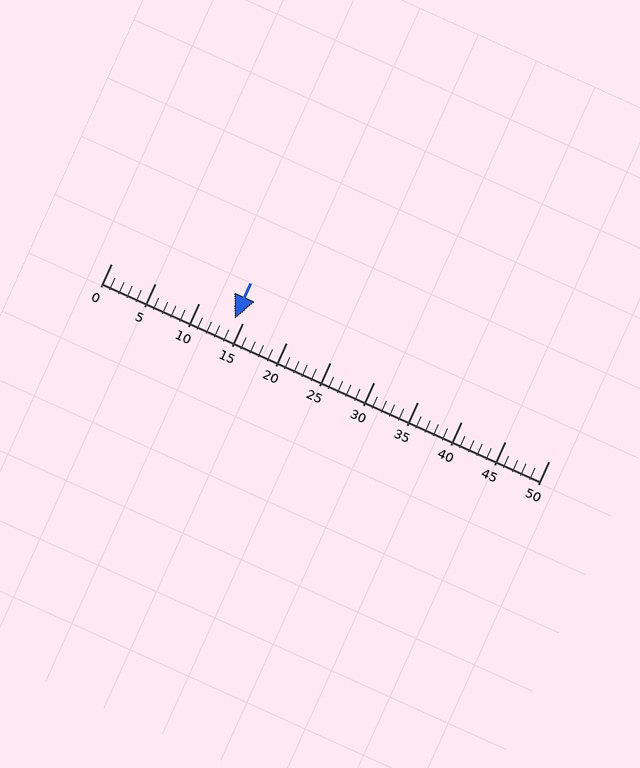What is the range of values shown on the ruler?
The ruler shows values from 0 to 50.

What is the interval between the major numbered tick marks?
The major tick marks are spaced 5 units apart.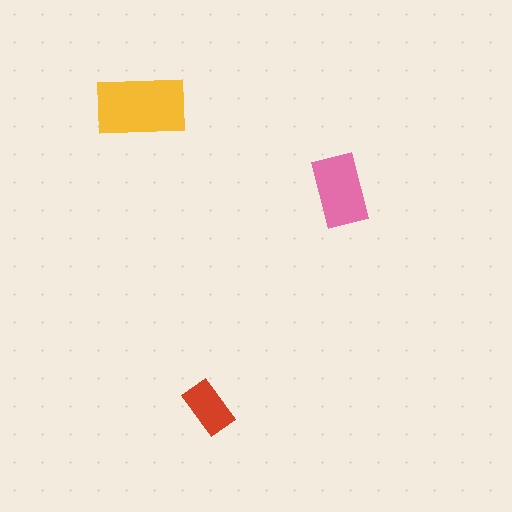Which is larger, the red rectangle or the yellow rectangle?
The yellow one.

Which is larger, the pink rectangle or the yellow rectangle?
The yellow one.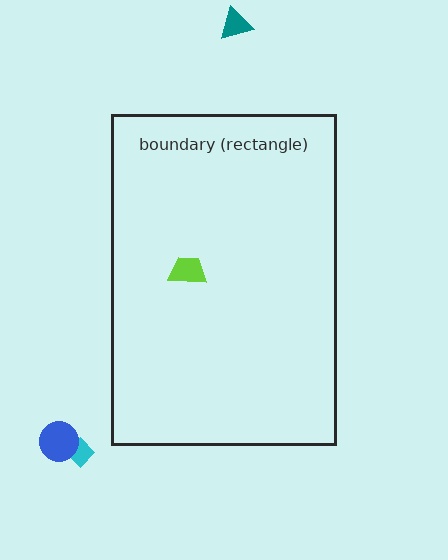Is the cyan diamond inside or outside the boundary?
Outside.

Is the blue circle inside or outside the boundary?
Outside.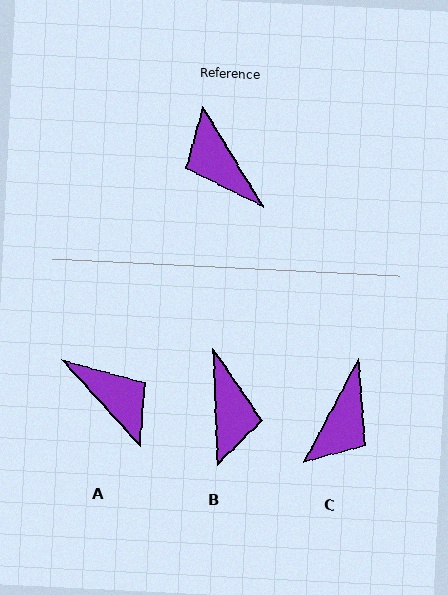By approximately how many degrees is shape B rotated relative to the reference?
Approximately 151 degrees counter-clockwise.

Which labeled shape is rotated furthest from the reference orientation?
A, about 169 degrees away.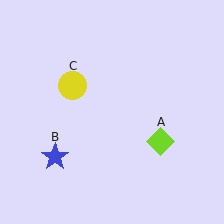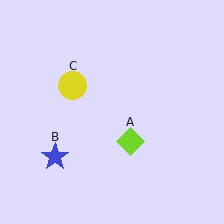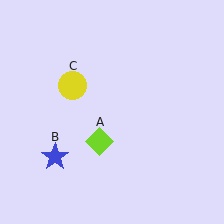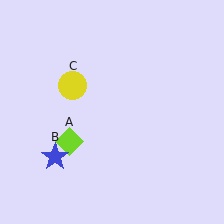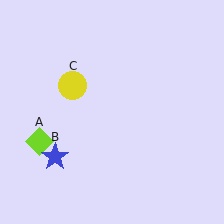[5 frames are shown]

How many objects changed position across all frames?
1 object changed position: lime diamond (object A).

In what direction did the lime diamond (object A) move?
The lime diamond (object A) moved left.